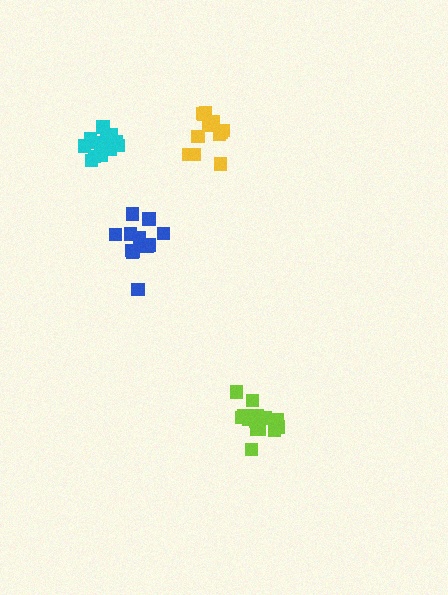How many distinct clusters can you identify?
There are 4 distinct clusters.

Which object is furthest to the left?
The cyan cluster is leftmost.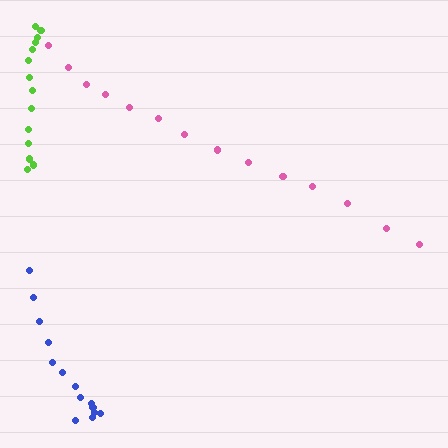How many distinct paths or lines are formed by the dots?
There are 3 distinct paths.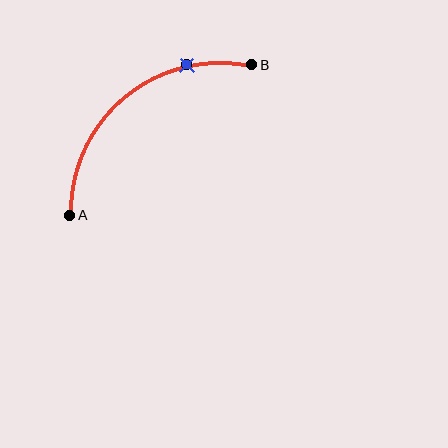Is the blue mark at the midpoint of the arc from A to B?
No. The blue mark lies on the arc but is closer to endpoint B. The arc midpoint would be at the point on the curve equidistant along the arc from both A and B.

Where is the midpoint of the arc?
The arc midpoint is the point on the curve farthest from the straight line joining A and B. It sits above and to the left of that line.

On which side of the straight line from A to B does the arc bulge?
The arc bulges above and to the left of the straight line connecting A and B.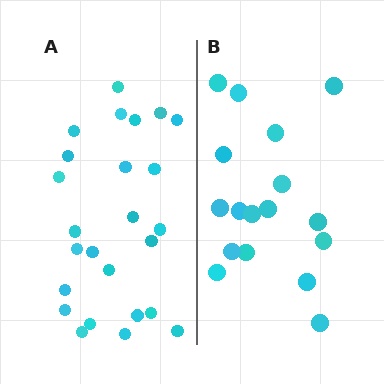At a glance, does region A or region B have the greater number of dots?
Region A (the left region) has more dots.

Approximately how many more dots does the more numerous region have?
Region A has roughly 8 or so more dots than region B.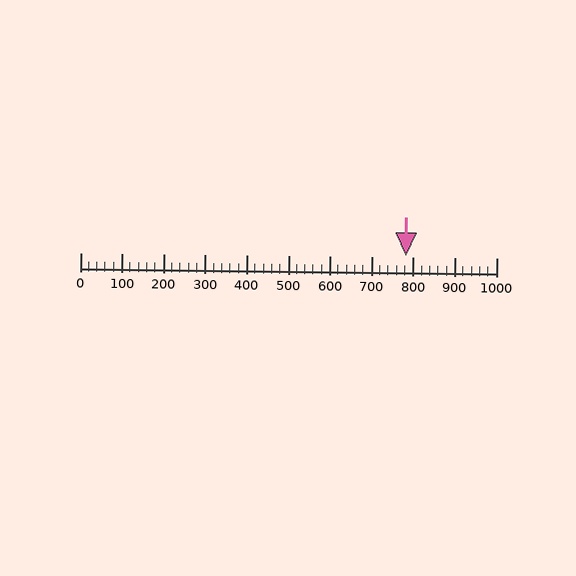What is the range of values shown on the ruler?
The ruler shows values from 0 to 1000.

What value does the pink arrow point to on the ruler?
The pink arrow points to approximately 781.